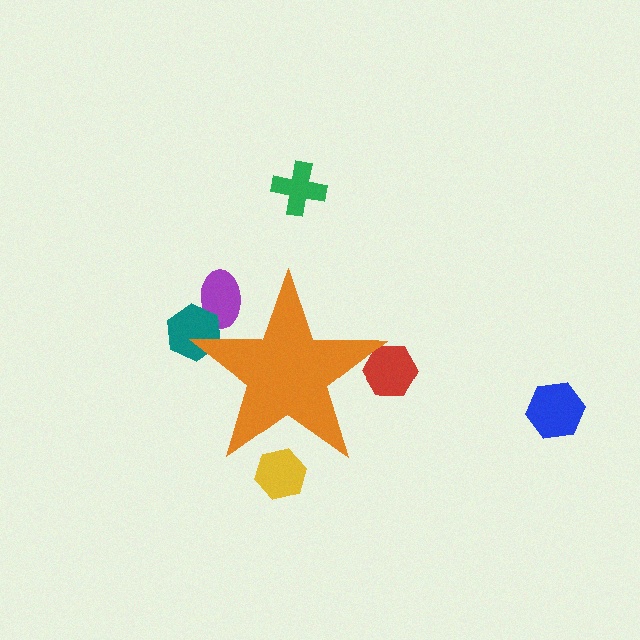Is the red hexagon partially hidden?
Yes, the red hexagon is partially hidden behind the orange star.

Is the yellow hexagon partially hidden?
Yes, the yellow hexagon is partially hidden behind the orange star.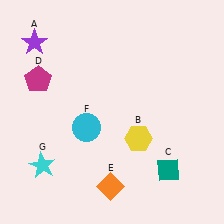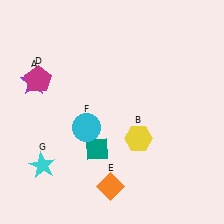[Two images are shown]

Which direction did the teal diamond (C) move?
The teal diamond (C) moved left.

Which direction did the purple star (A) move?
The purple star (A) moved down.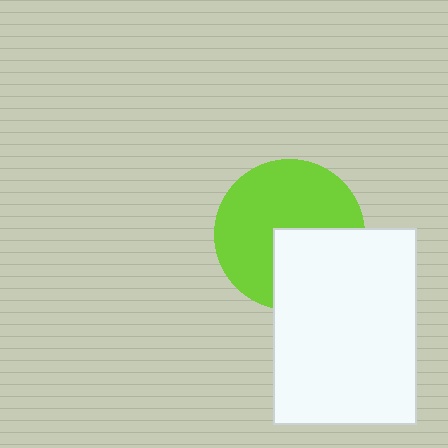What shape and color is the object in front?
The object in front is a white rectangle.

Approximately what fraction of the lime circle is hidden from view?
Roughly 35% of the lime circle is hidden behind the white rectangle.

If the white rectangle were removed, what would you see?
You would see the complete lime circle.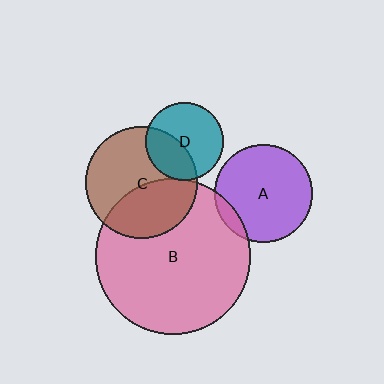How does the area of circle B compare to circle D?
Approximately 3.9 times.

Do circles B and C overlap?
Yes.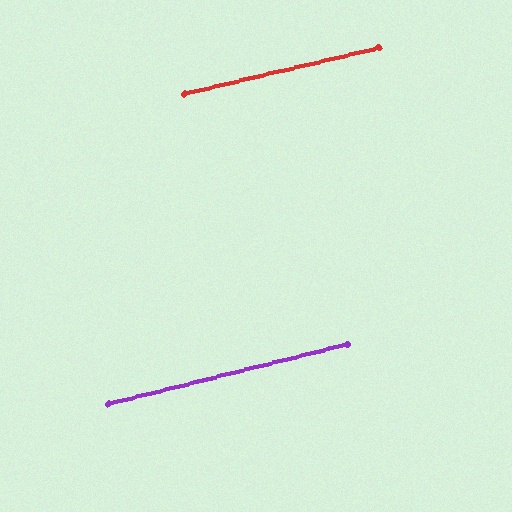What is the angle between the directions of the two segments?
Approximately 1 degree.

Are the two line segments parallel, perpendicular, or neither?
Parallel — their directions differ by only 0.5°.